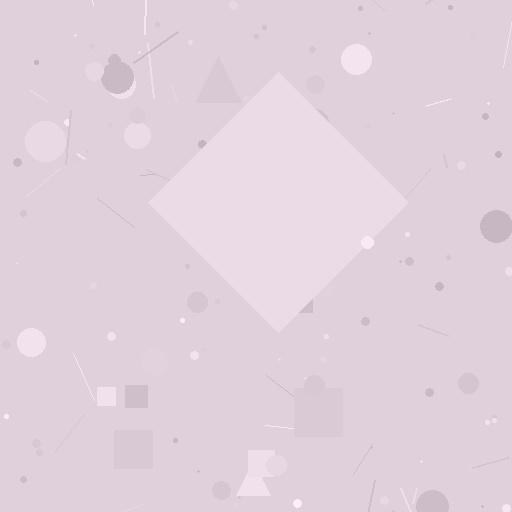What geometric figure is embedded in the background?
A diamond is embedded in the background.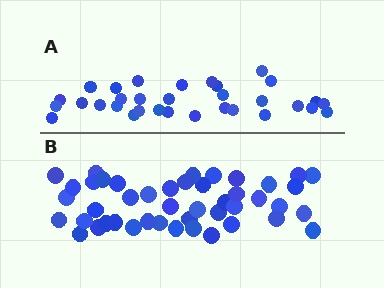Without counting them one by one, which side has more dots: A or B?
Region B (the bottom region) has more dots.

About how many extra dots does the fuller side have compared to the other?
Region B has approximately 15 more dots than region A.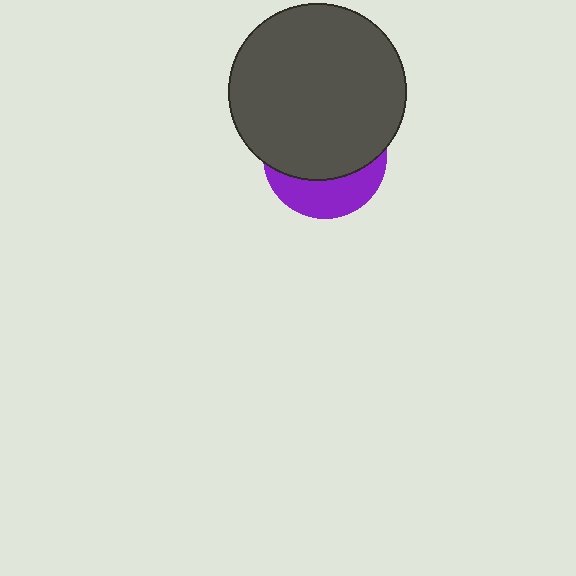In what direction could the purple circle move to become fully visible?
The purple circle could move down. That would shift it out from behind the dark gray circle entirely.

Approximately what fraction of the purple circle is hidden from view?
Roughly 67% of the purple circle is hidden behind the dark gray circle.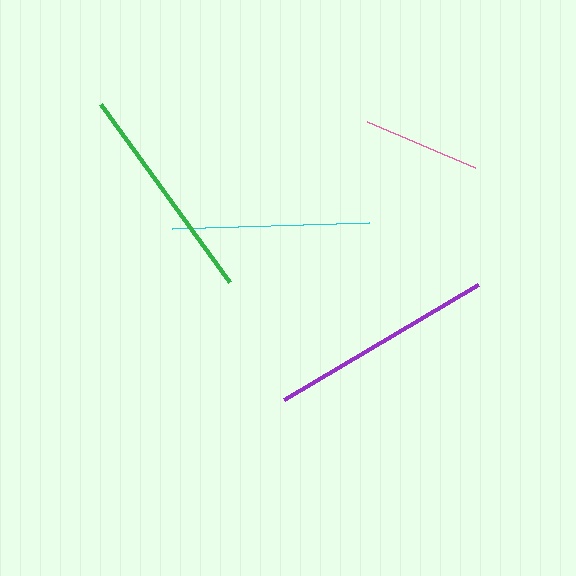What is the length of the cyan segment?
The cyan segment is approximately 197 pixels long.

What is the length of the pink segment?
The pink segment is approximately 117 pixels long.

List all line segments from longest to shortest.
From longest to shortest: purple, green, cyan, pink.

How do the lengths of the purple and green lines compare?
The purple and green lines are approximately the same length.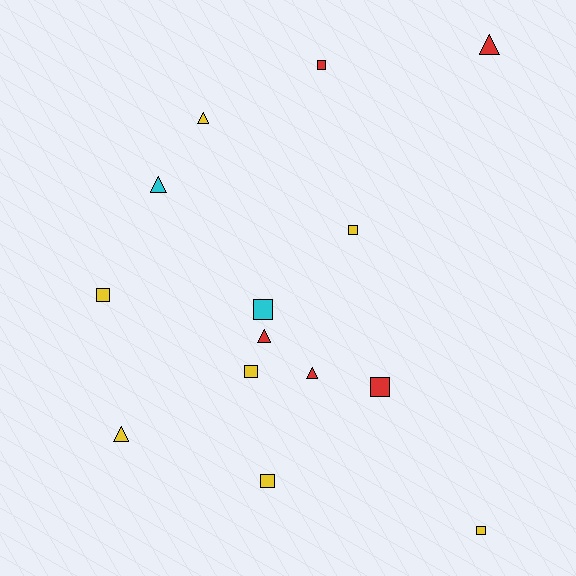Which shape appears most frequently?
Square, with 8 objects.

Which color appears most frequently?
Yellow, with 7 objects.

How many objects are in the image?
There are 14 objects.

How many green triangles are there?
There are no green triangles.